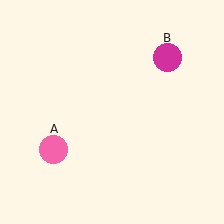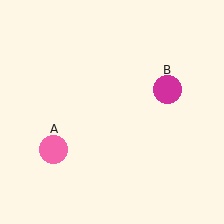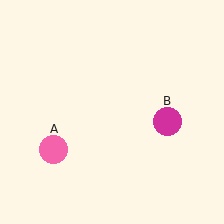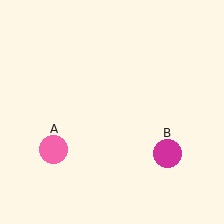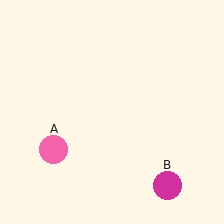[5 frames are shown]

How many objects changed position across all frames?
1 object changed position: magenta circle (object B).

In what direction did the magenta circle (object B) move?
The magenta circle (object B) moved down.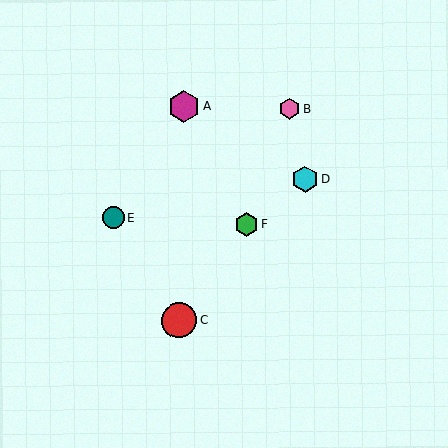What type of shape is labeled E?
Shape E is a teal circle.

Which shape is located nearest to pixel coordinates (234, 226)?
The green hexagon (labeled F) at (246, 224) is nearest to that location.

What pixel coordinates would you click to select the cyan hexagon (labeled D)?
Click at (305, 180) to select the cyan hexagon D.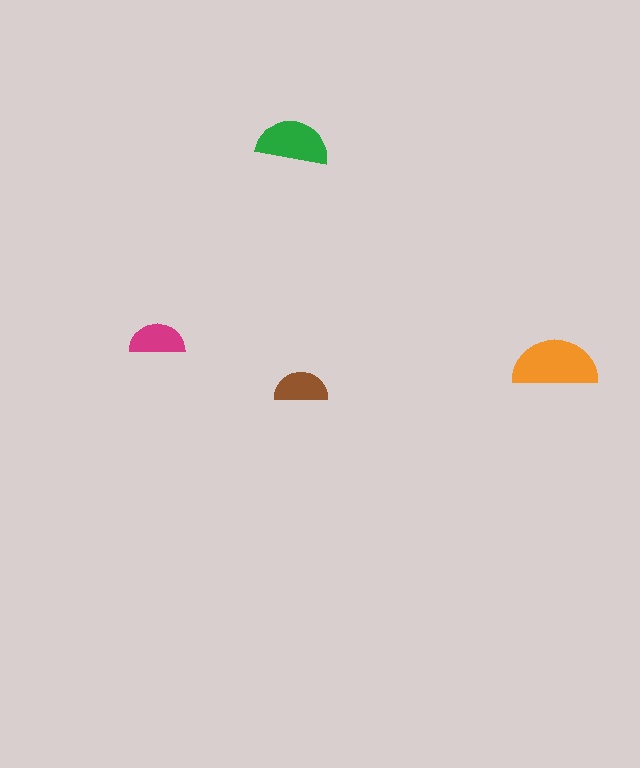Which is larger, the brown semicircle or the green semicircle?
The green one.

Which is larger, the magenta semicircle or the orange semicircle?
The orange one.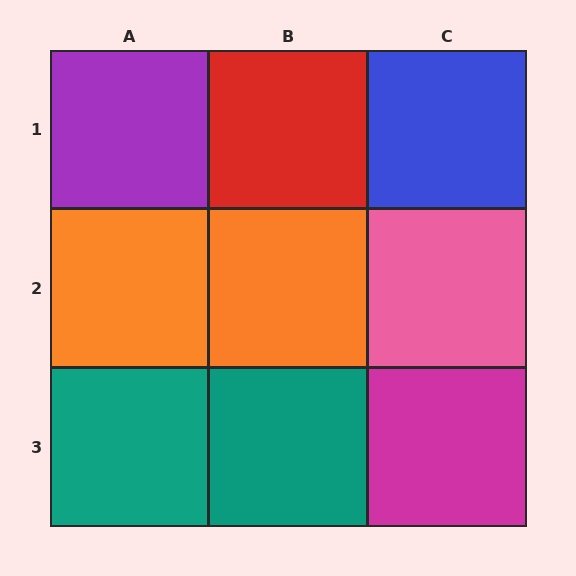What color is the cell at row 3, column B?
Teal.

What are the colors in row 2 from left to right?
Orange, orange, pink.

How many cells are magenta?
1 cell is magenta.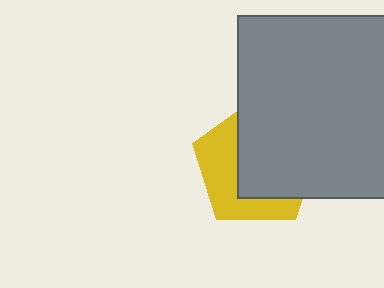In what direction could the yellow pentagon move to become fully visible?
The yellow pentagon could move left. That would shift it out from behind the gray square entirely.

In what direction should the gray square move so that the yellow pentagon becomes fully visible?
The gray square should move right. That is the shortest direction to clear the overlap and leave the yellow pentagon fully visible.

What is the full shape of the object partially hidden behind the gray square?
The partially hidden object is a yellow pentagon.